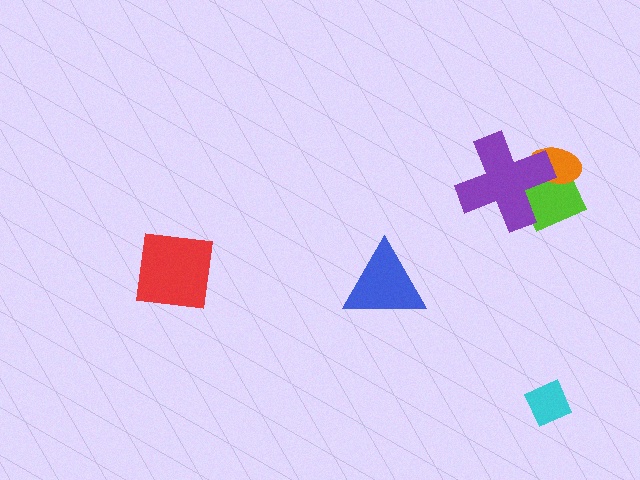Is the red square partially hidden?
No, no other shape covers it.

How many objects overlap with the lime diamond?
2 objects overlap with the lime diamond.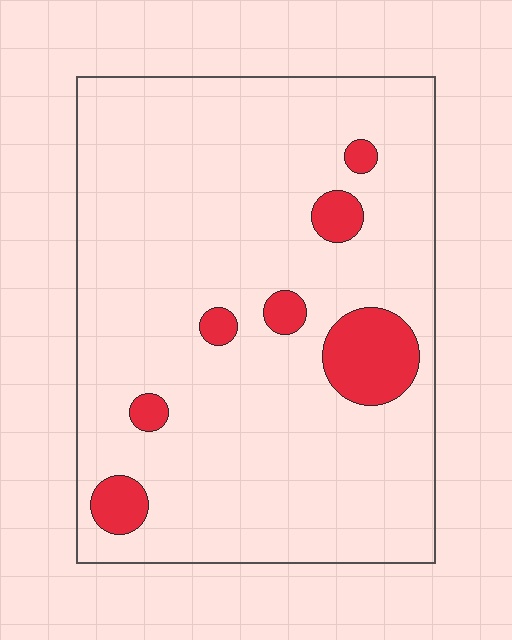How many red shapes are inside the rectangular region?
7.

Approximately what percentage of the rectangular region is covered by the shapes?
Approximately 10%.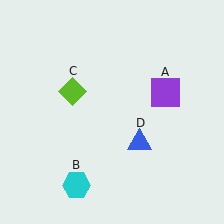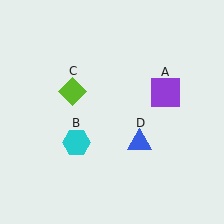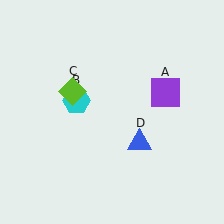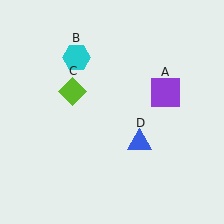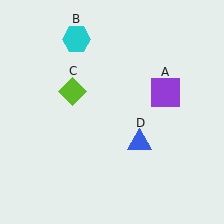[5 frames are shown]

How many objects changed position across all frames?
1 object changed position: cyan hexagon (object B).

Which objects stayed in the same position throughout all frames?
Purple square (object A) and lime diamond (object C) and blue triangle (object D) remained stationary.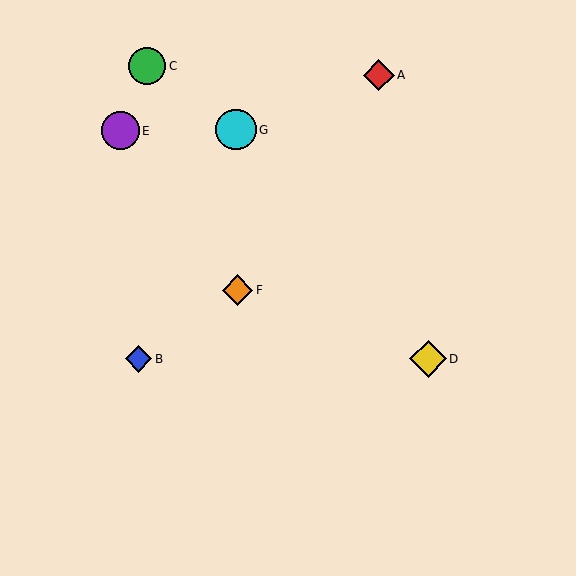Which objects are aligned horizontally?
Objects B, D are aligned horizontally.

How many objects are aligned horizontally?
2 objects (B, D) are aligned horizontally.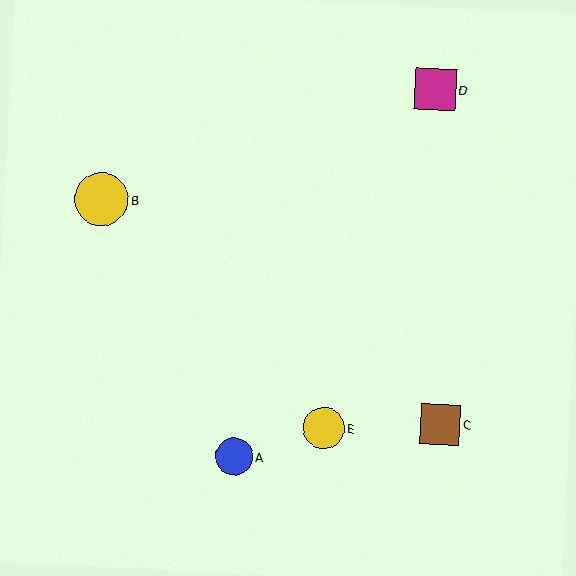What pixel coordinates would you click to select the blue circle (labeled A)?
Click at (234, 456) to select the blue circle A.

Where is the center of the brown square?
The center of the brown square is at (440, 424).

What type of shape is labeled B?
Shape B is a yellow circle.